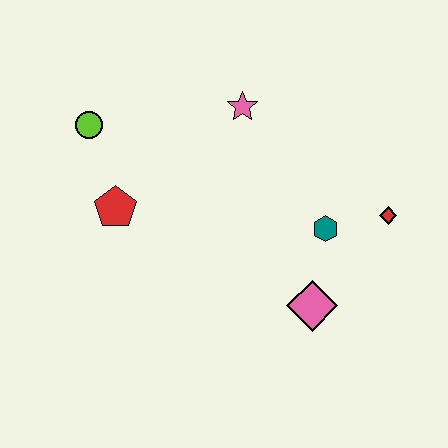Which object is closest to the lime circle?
The red pentagon is closest to the lime circle.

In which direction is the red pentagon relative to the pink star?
The red pentagon is to the left of the pink star.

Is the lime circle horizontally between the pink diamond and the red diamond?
No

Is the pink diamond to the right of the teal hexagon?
No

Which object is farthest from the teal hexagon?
The lime circle is farthest from the teal hexagon.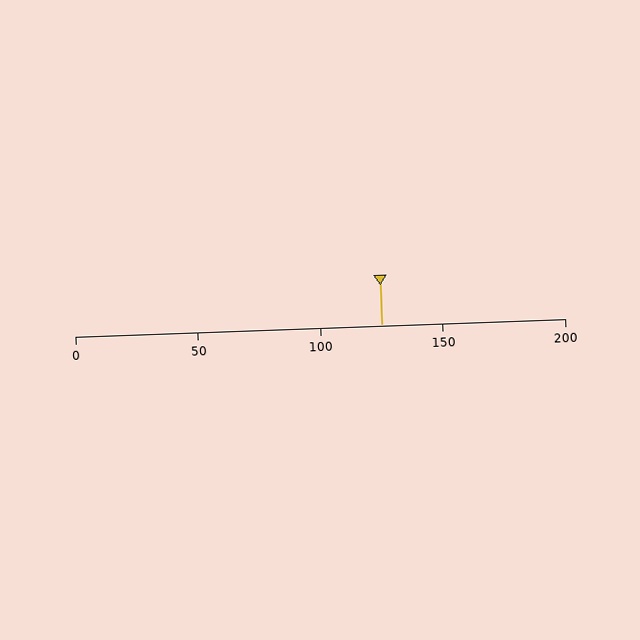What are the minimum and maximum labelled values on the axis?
The axis runs from 0 to 200.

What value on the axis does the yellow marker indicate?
The marker indicates approximately 125.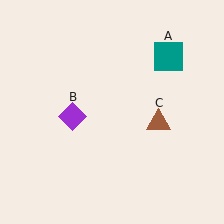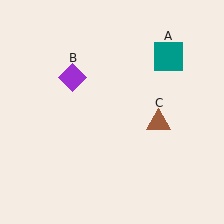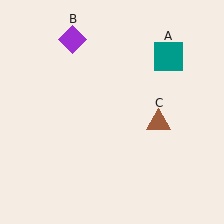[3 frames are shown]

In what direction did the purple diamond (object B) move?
The purple diamond (object B) moved up.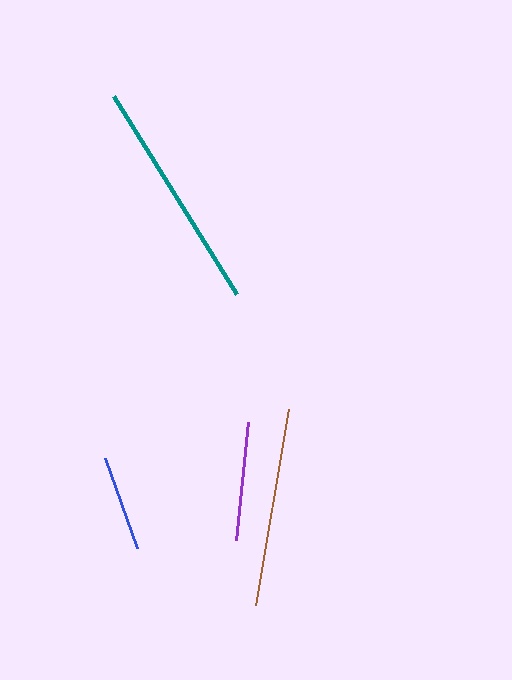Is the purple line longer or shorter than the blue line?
The purple line is longer than the blue line.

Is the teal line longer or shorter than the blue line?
The teal line is longer than the blue line.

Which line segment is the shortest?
The blue line is the shortest at approximately 96 pixels.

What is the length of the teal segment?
The teal segment is approximately 232 pixels long.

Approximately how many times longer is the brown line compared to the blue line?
The brown line is approximately 2.1 times the length of the blue line.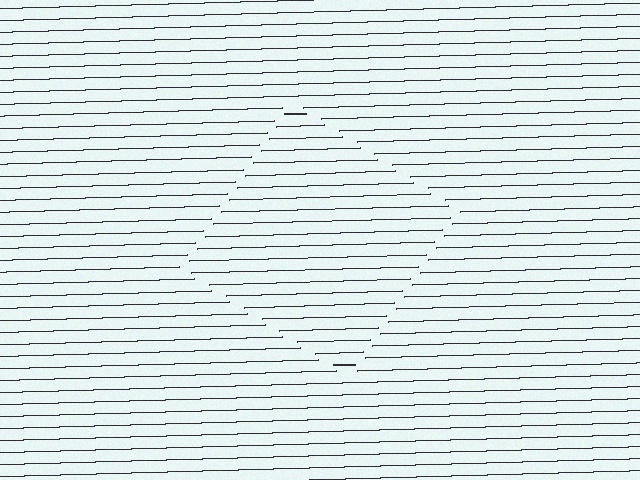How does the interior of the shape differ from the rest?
The interior of the shape contains the same grating, shifted by half a period — the contour is defined by the phase discontinuity where line-ends from the inner and outer gratings abut.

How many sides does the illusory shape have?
4 sides — the line-ends trace a square.